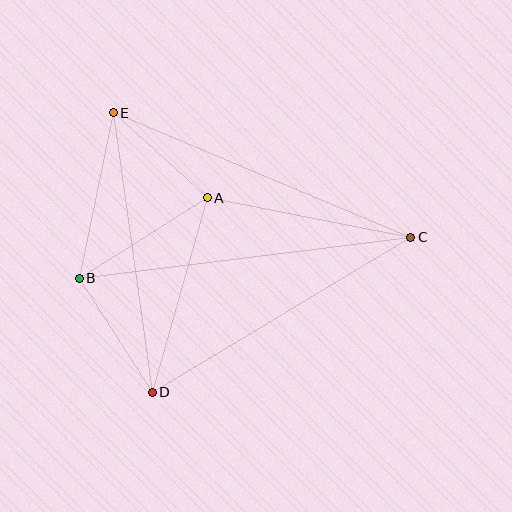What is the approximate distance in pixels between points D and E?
The distance between D and E is approximately 282 pixels.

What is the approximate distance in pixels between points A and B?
The distance between A and B is approximately 151 pixels.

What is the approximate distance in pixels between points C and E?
The distance between C and E is approximately 322 pixels.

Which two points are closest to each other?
Points A and E are closest to each other.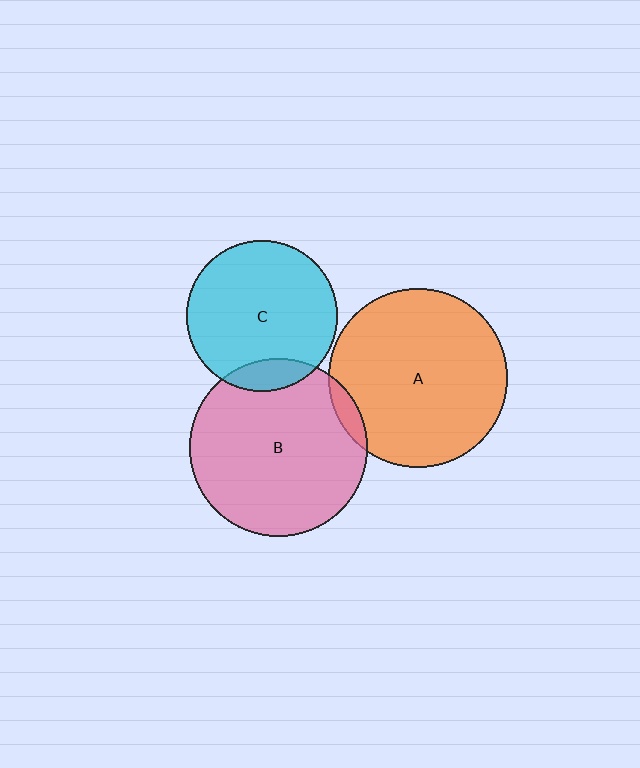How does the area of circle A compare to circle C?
Approximately 1.4 times.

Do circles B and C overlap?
Yes.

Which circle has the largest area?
Circle A (orange).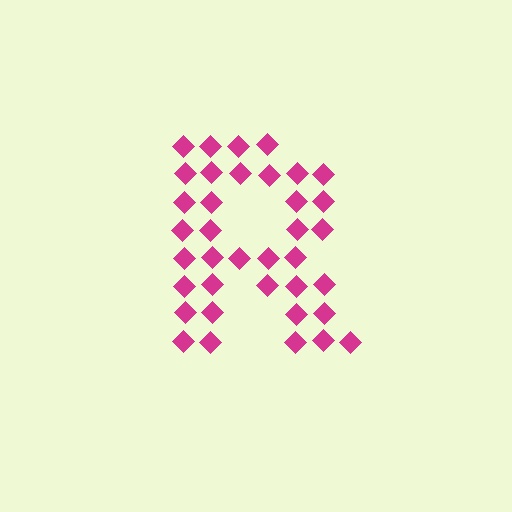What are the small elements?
The small elements are diamonds.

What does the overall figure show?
The overall figure shows the letter R.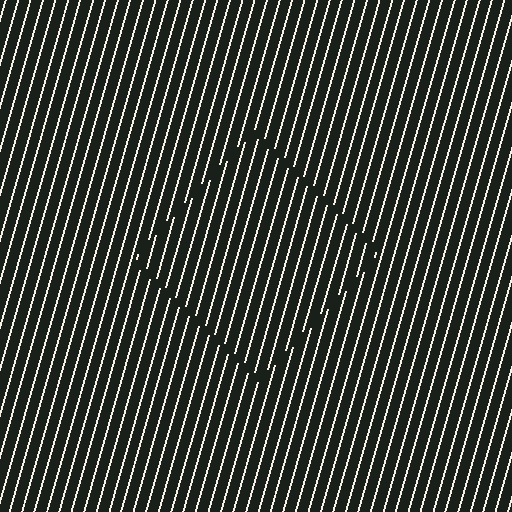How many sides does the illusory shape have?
4 sides — the line-ends trace a square.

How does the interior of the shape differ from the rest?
The interior of the shape contains the same grating, shifted by half a period — the contour is defined by the phase discontinuity where line-ends from the inner and outer gratings abut.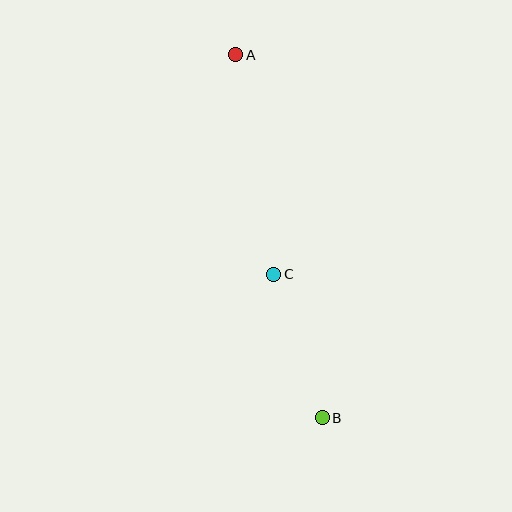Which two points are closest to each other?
Points B and C are closest to each other.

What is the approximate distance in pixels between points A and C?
The distance between A and C is approximately 222 pixels.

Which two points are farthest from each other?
Points A and B are farthest from each other.